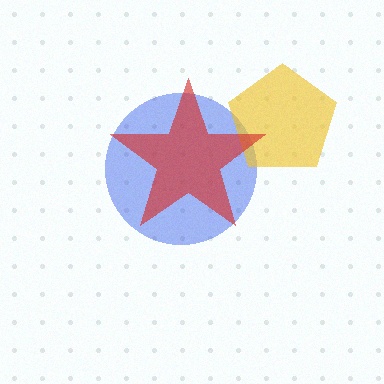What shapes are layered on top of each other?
The layered shapes are: a blue circle, a yellow pentagon, a red star.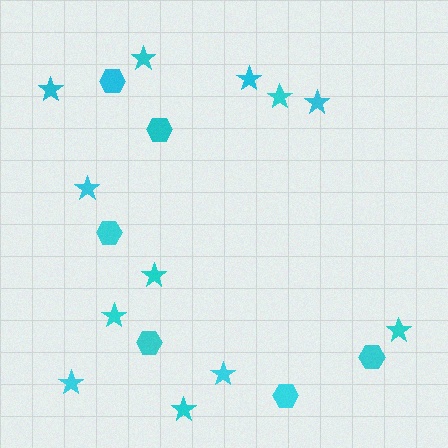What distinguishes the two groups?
There are 2 groups: one group of stars (12) and one group of hexagons (6).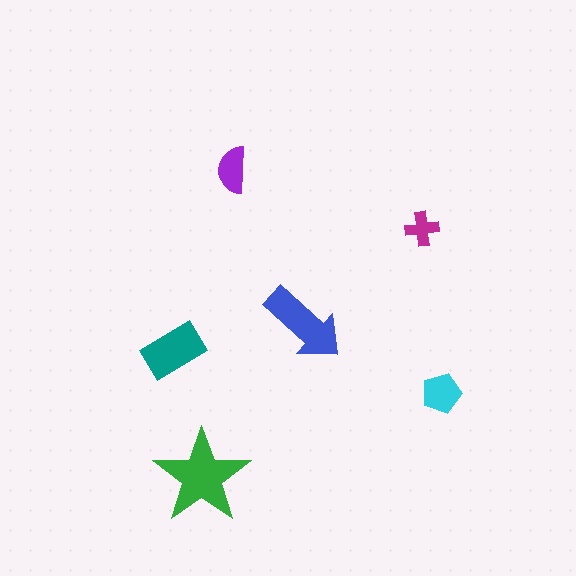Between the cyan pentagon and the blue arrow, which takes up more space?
The blue arrow.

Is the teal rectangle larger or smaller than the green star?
Smaller.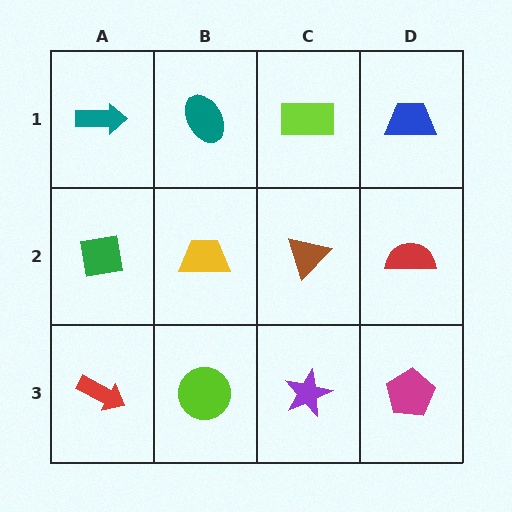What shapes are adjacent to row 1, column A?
A green square (row 2, column A), a teal ellipse (row 1, column B).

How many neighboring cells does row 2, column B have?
4.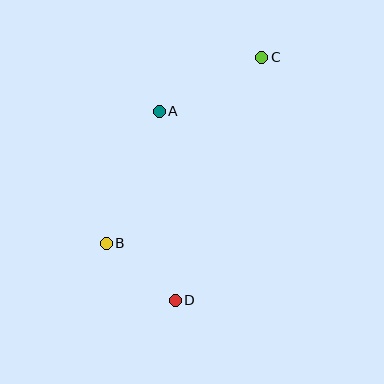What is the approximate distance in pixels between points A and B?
The distance between A and B is approximately 142 pixels.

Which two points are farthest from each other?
Points C and D are farthest from each other.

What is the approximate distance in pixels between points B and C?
The distance between B and C is approximately 243 pixels.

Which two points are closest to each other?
Points B and D are closest to each other.